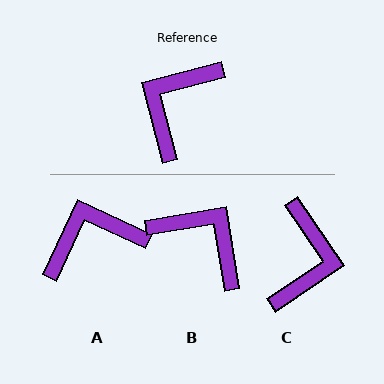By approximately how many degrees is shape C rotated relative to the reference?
Approximately 161 degrees clockwise.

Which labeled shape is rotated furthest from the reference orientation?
C, about 161 degrees away.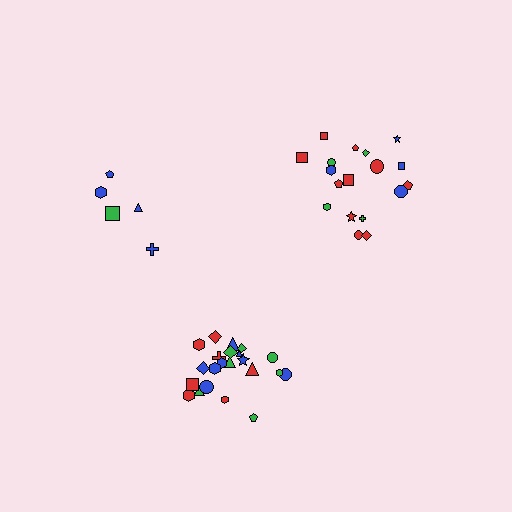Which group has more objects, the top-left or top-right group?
The top-right group.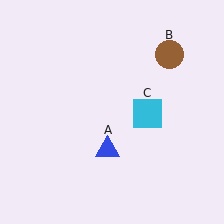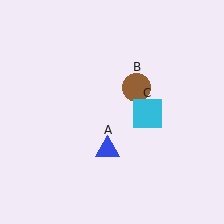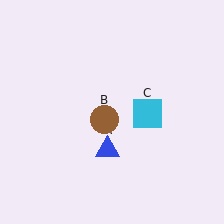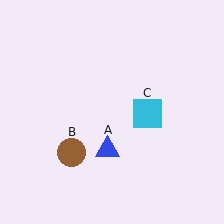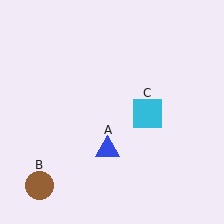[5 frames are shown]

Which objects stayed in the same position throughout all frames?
Blue triangle (object A) and cyan square (object C) remained stationary.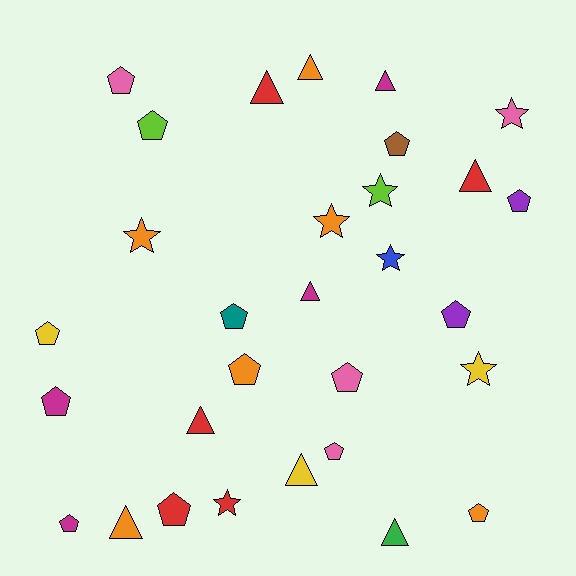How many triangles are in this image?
There are 9 triangles.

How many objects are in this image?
There are 30 objects.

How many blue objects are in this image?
There is 1 blue object.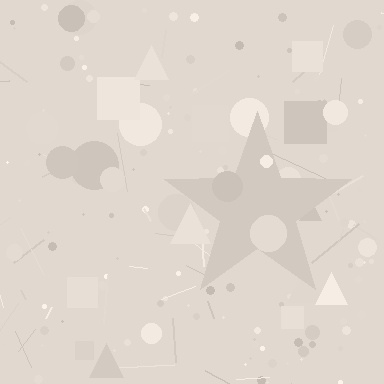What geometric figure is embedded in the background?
A star is embedded in the background.